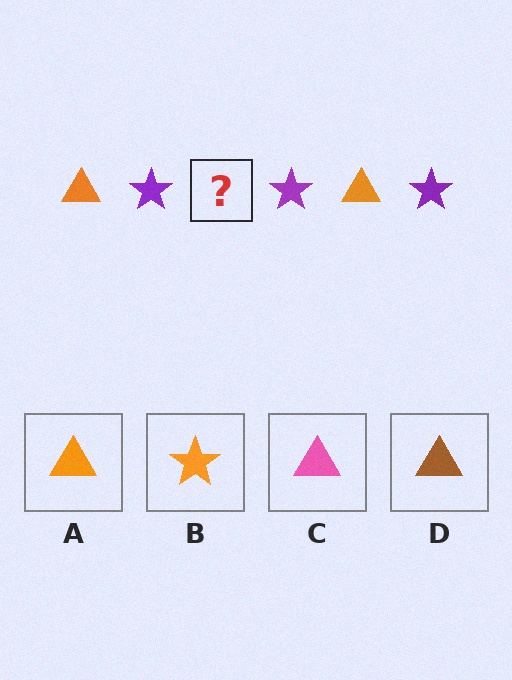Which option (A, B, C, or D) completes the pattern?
A.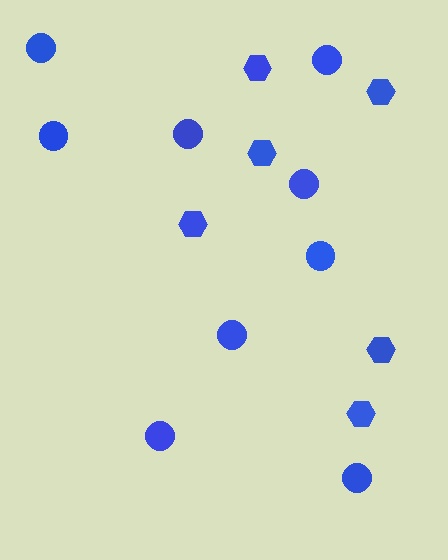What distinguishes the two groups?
There are 2 groups: one group of hexagons (6) and one group of circles (9).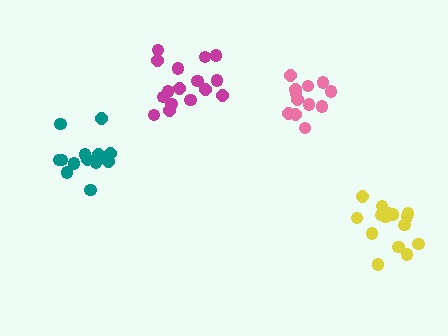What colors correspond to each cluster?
The clusters are colored: teal, yellow, magenta, pink.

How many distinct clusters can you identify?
There are 4 distinct clusters.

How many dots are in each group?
Group 1: 14 dots, Group 2: 15 dots, Group 3: 16 dots, Group 4: 12 dots (57 total).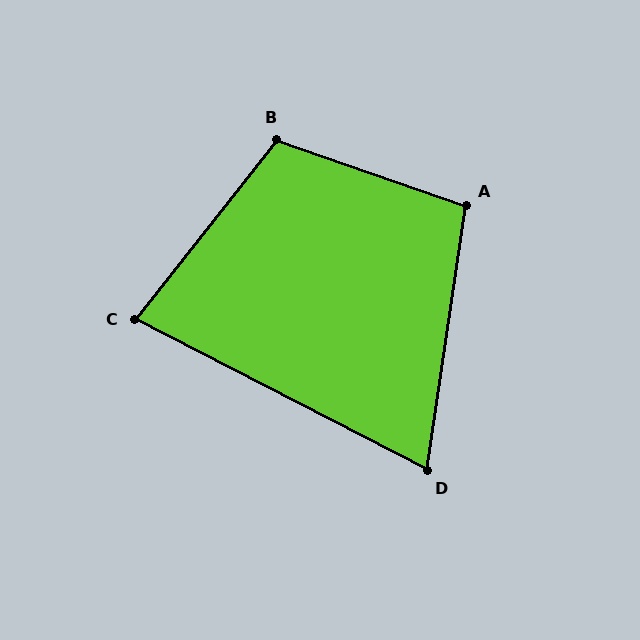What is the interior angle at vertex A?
Approximately 101 degrees (obtuse).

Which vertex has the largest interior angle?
B, at approximately 109 degrees.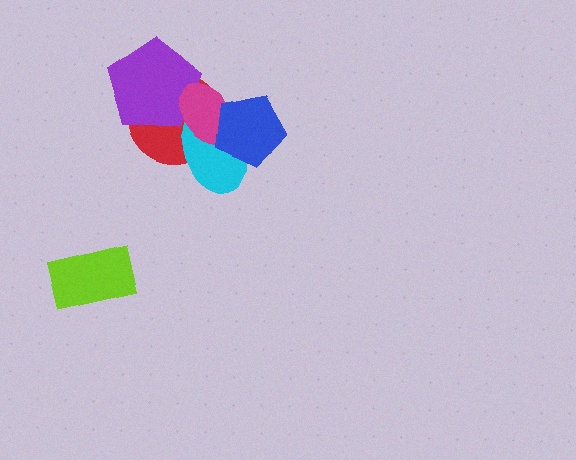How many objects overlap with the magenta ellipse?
4 objects overlap with the magenta ellipse.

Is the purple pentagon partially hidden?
Yes, it is partially covered by another shape.